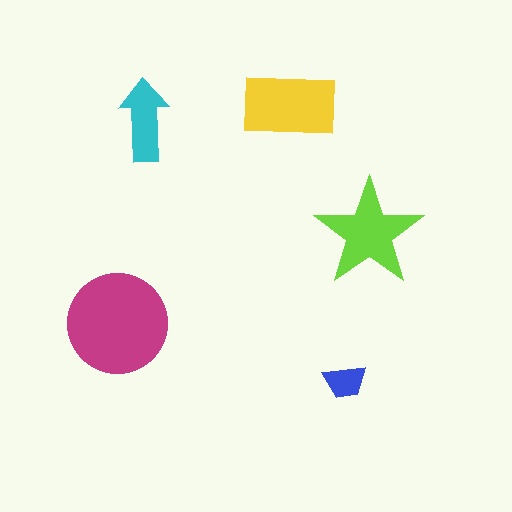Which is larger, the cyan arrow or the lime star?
The lime star.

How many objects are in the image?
There are 5 objects in the image.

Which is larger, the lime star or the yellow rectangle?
The yellow rectangle.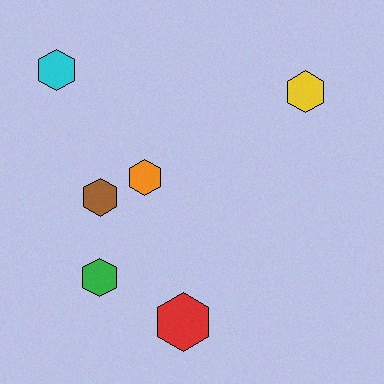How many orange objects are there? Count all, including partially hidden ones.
There is 1 orange object.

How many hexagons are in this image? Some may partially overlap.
There are 6 hexagons.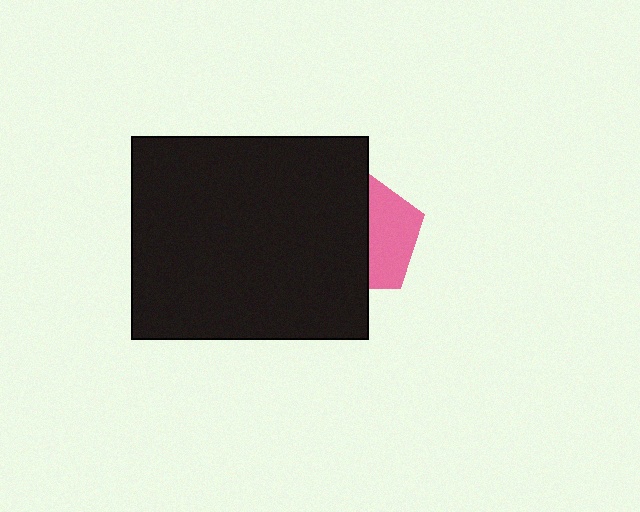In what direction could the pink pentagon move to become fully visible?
The pink pentagon could move right. That would shift it out from behind the black rectangle entirely.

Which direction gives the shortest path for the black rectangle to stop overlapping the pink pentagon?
Moving left gives the shortest separation.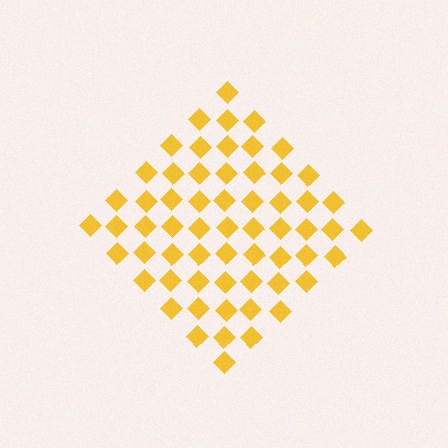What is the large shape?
The large shape is a diamond.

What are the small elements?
The small elements are diamonds.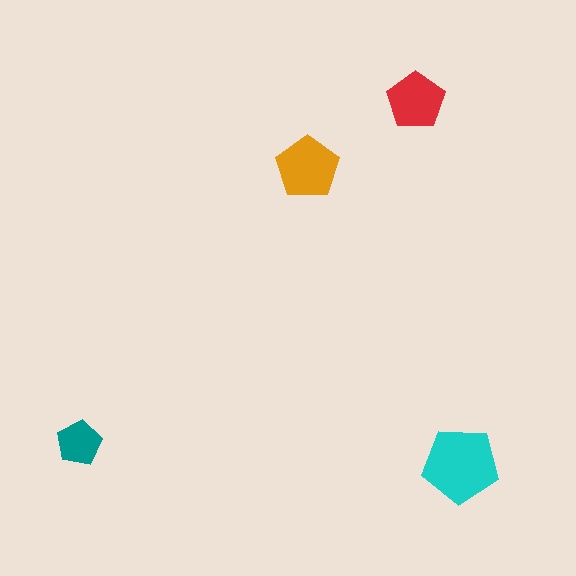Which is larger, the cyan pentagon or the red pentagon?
The cyan one.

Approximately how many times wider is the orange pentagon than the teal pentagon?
About 1.5 times wider.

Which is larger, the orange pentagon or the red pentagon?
The orange one.